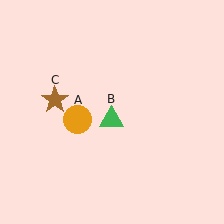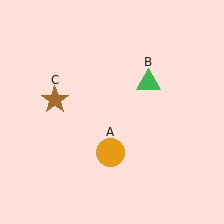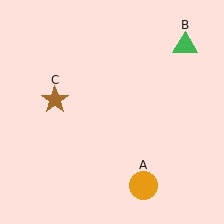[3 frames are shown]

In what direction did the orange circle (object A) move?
The orange circle (object A) moved down and to the right.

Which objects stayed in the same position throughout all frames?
Brown star (object C) remained stationary.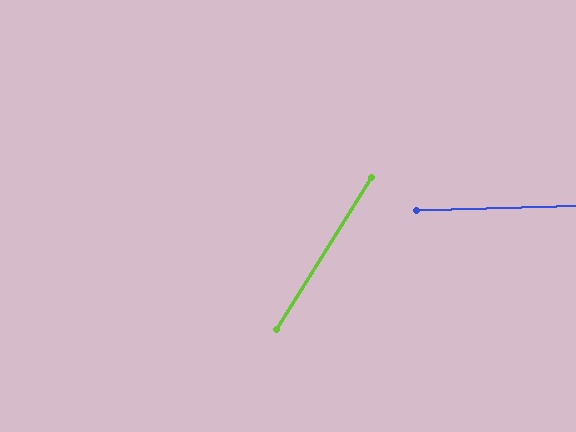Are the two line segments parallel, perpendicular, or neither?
Neither parallel nor perpendicular — they differ by about 56°.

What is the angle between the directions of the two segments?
Approximately 56 degrees.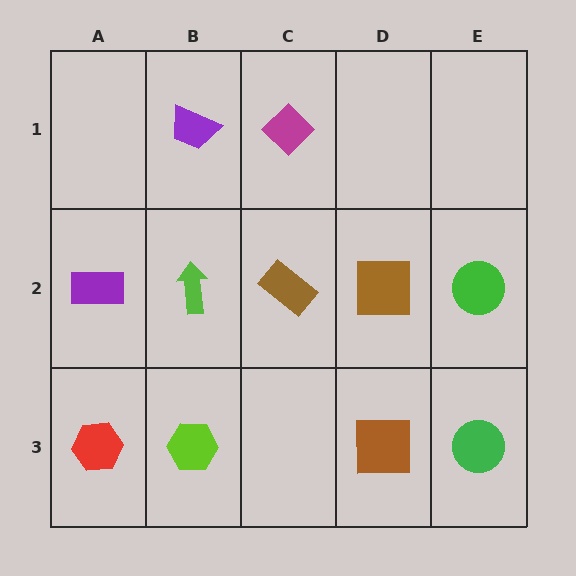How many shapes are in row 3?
4 shapes.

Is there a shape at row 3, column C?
No, that cell is empty.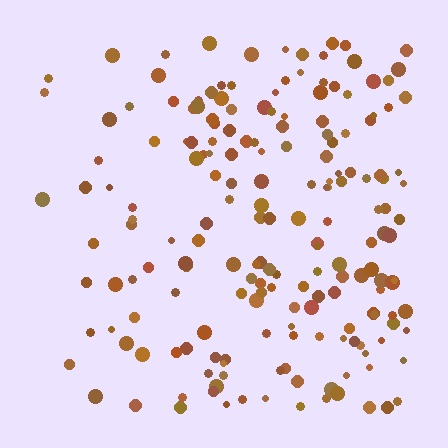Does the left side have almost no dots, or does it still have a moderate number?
Still a moderate number, just noticeably fewer than the right.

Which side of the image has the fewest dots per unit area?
The left.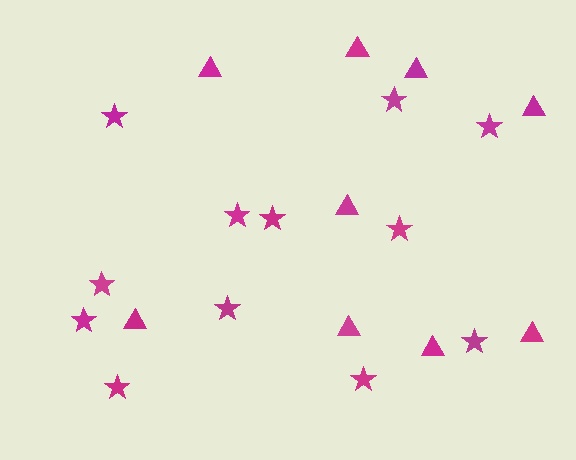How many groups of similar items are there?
There are 2 groups: one group of stars (12) and one group of triangles (9).